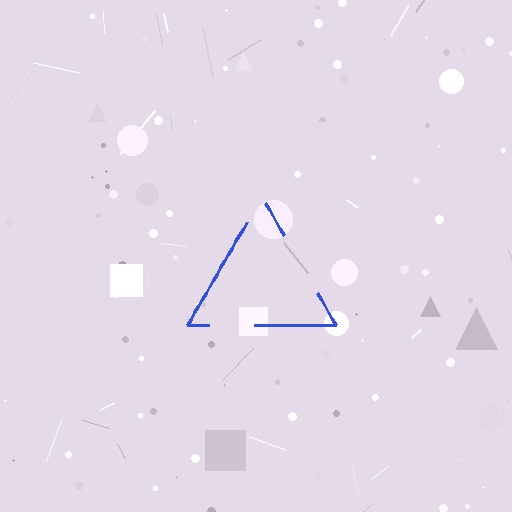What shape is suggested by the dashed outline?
The dashed outline suggests a triangle.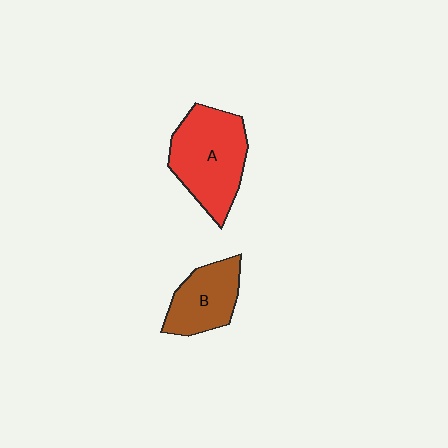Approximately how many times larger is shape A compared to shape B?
Approximately 1.5 times.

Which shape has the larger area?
Shape A (red).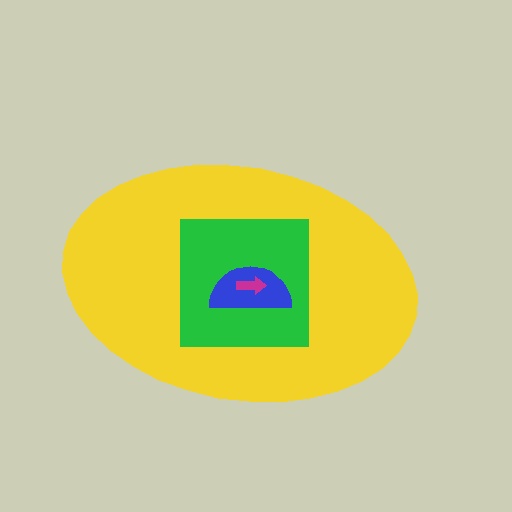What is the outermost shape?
The yellow ellipse.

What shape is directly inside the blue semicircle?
The magenta arrow.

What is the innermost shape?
The magenta arrow.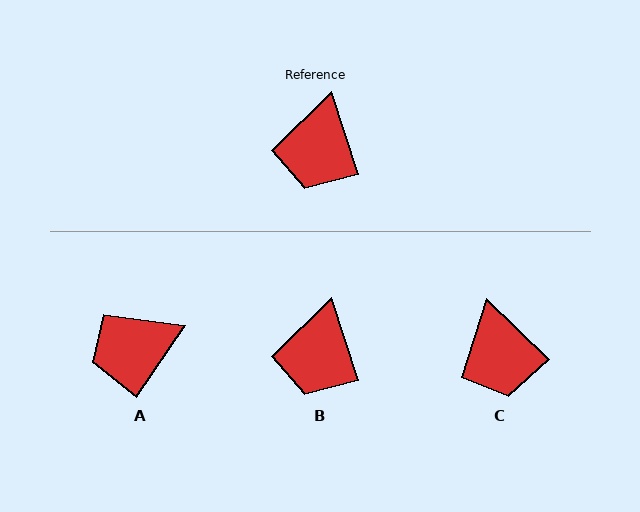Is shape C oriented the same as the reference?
No, it is off by about 28 degrees.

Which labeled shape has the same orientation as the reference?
B.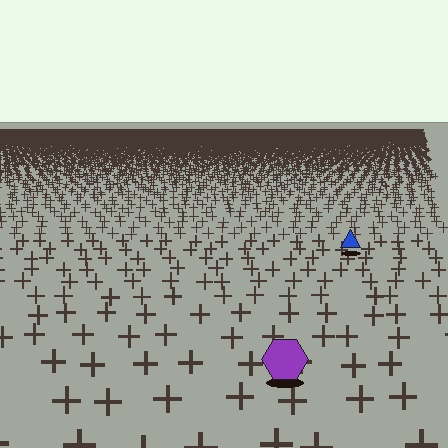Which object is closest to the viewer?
The purple hexagon is closest. The texture marks near it are larger and more spread out.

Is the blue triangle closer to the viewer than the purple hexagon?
No. The purple hexagon is closer — you can tell from the texture gradient: the ground texture is coarser near it.